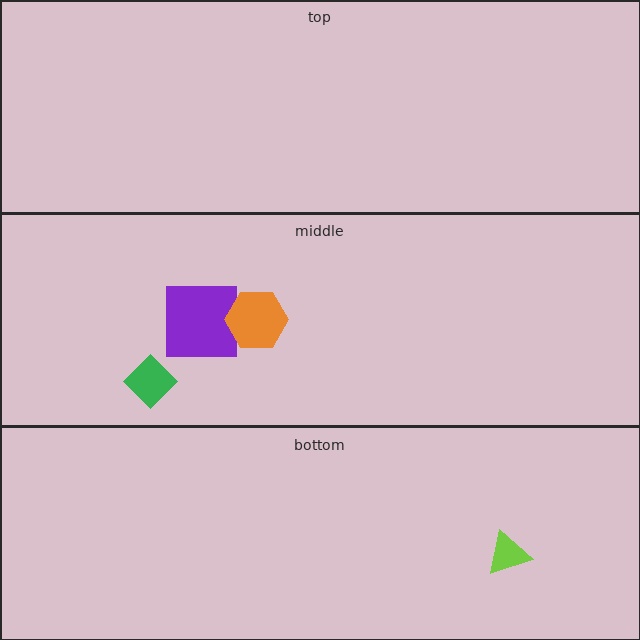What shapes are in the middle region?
The purple square, the green diamond, the orange hexagon.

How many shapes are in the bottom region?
1.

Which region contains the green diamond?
The middle region.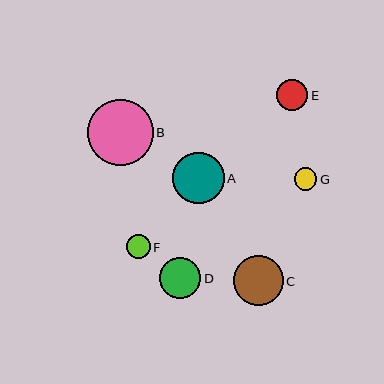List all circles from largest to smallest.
From largest to smallest: B, A, C, D, E, F, G.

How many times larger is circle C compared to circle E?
Circle C is approximately 1.6 times the size of circle E.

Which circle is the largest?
Circle B is the largest with a size of approximately 66 pixels.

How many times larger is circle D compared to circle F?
Circle D is approximately 1.8 times the size of circle F.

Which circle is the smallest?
Circle G is the smallest with a size of approximately 22 pixels.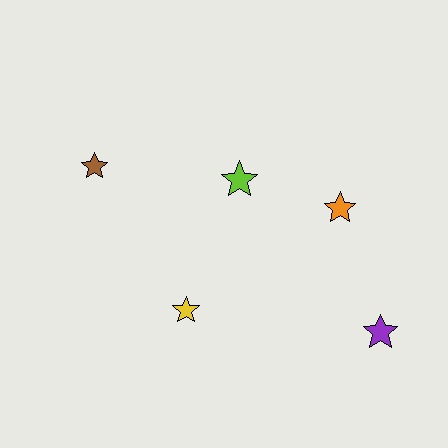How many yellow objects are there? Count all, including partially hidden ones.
There is 1 yellow object.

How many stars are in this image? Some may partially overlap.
There are 5 stars.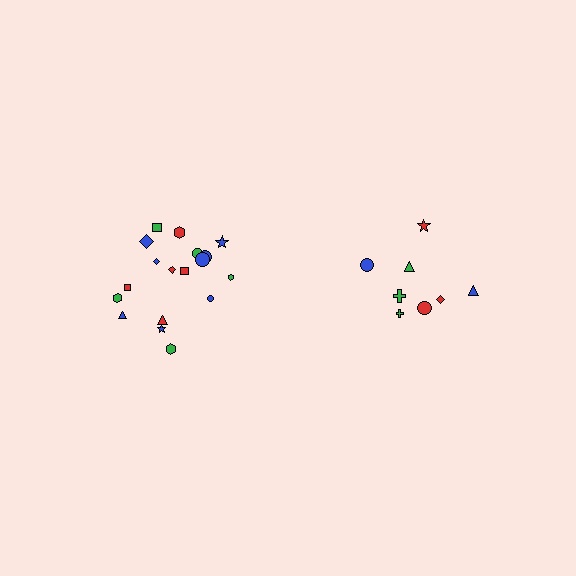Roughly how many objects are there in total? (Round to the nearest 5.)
Roughly 25 objects in total.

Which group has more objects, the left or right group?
The left group.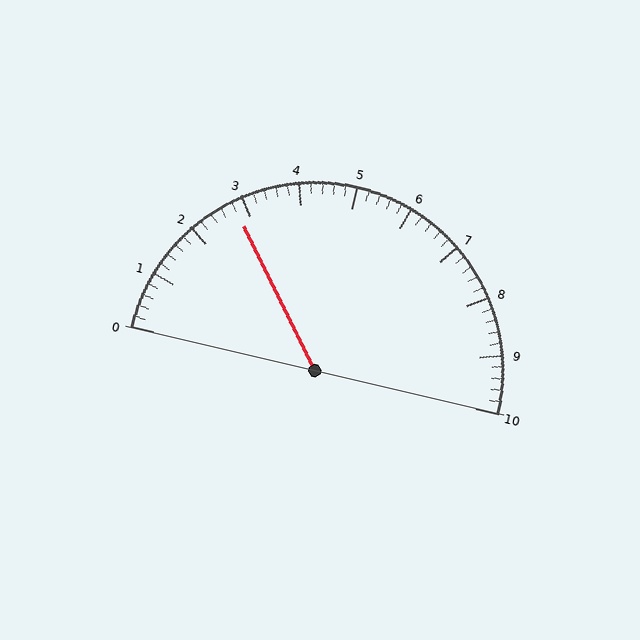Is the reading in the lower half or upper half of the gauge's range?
The reading is in the lower half of the range (0 to 10).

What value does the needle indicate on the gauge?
The needle indicates approximately 2.8.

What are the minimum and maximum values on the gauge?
The gauge ranges from 0 to 10.